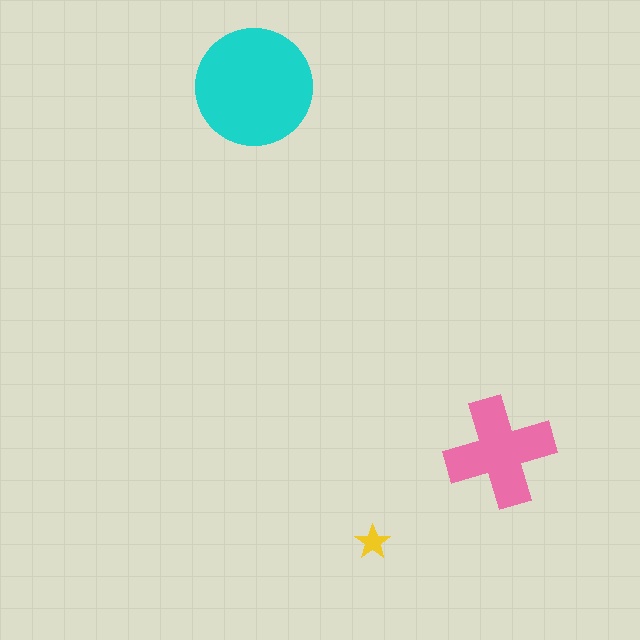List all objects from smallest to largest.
The yellow star, the pink cross, the cyan circle.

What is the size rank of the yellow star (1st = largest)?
3rd.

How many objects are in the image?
There are 3 objects in the image.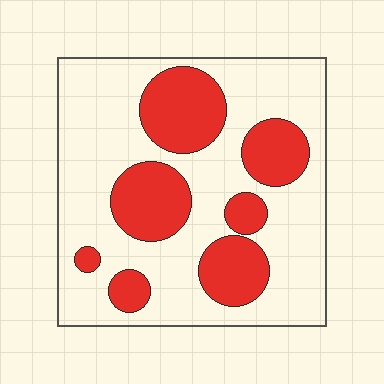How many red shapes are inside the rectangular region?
7.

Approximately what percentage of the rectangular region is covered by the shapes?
Approximately 30%.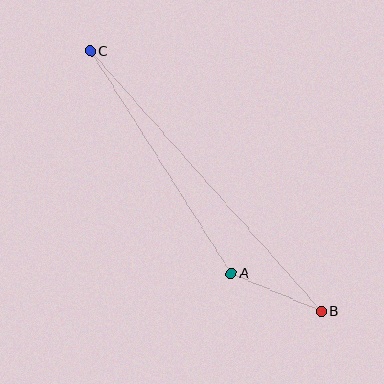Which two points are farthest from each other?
Points B and C are farthest from each other.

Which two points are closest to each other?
Points A and B are closest to each other.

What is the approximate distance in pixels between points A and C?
The distance between A and C is approximately 263 pixels.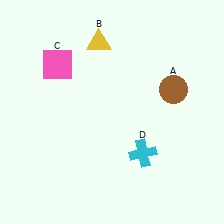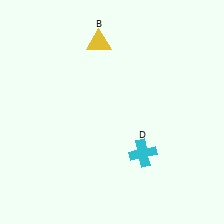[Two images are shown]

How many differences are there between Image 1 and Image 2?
There are 2 differences between the two images.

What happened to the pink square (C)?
The pink square (C) was removed in Image 2. It was in the top-left area of Image 1.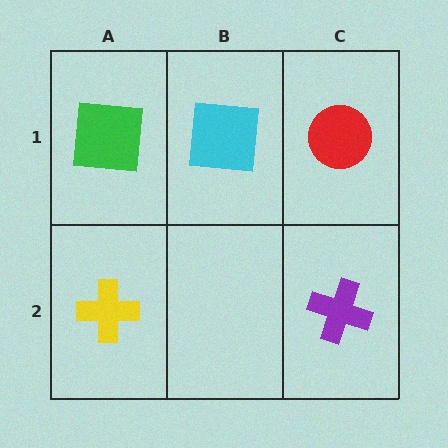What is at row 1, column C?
A red circle.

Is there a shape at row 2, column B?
No, that cell is empty.